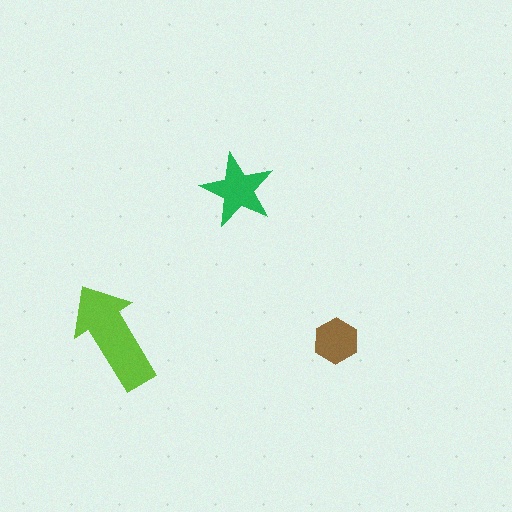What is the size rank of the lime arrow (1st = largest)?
1st.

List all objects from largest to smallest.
The lime arrow, the green star, the brown hexagon.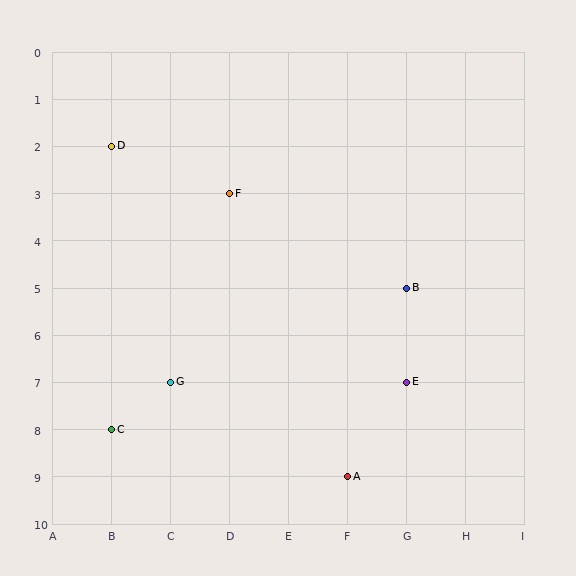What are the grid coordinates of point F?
Point F is at grid coordinates (D, 3).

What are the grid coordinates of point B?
Point B is at grid coordinates (G, 5).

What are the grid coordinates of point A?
Point A is at grid coordinates (F, 9).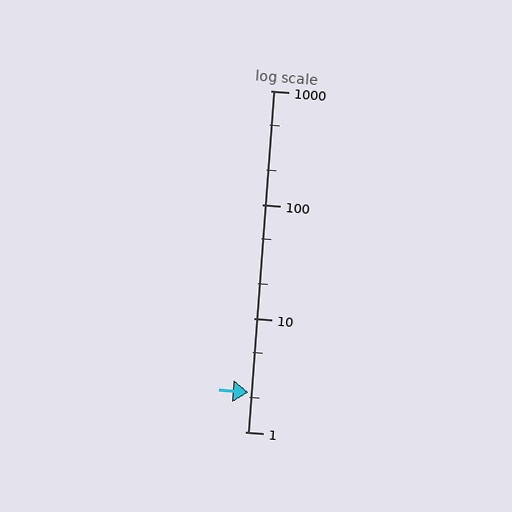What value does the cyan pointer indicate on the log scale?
The pointer indicates approximately 2.2.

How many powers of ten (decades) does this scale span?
The scale spans 3 decades, from 1 to 1000.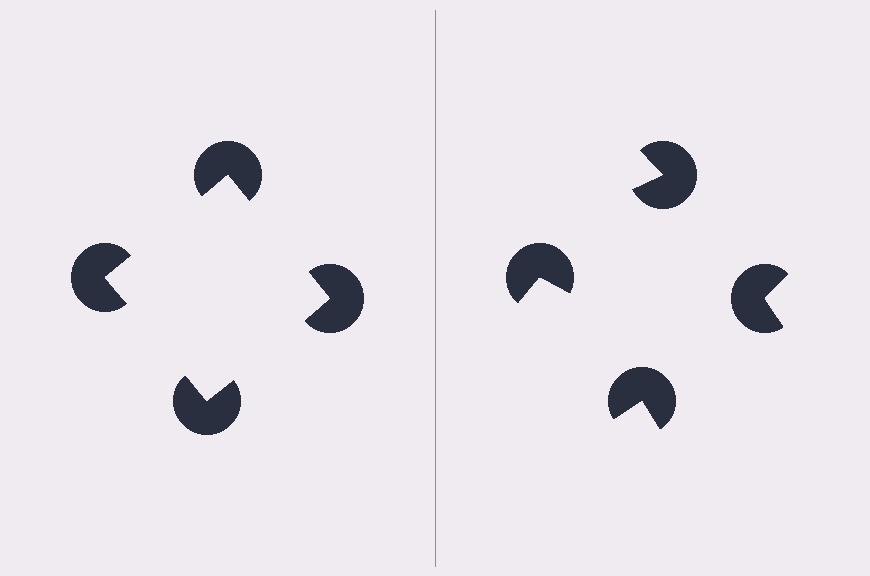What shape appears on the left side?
An illusory square.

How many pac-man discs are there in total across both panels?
8 — 4 on each side.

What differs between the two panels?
The pac-man discs are positioned identically on both sides; only the wedge orientations differ. On the left they align to a square; on the right they are misaligned.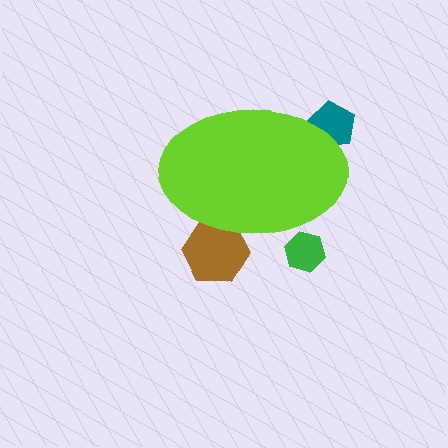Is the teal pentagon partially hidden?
Yes, the teal pentagon is partially hidden behind the lime ellipse.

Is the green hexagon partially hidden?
Yes, the green hexagon is partially hidden behind the lime ellipse.